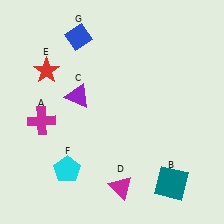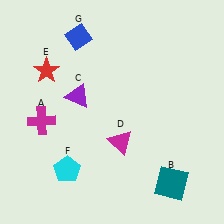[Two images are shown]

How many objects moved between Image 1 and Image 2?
1 object moved between the two images.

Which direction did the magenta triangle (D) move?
The magenta triangle (D) moved up.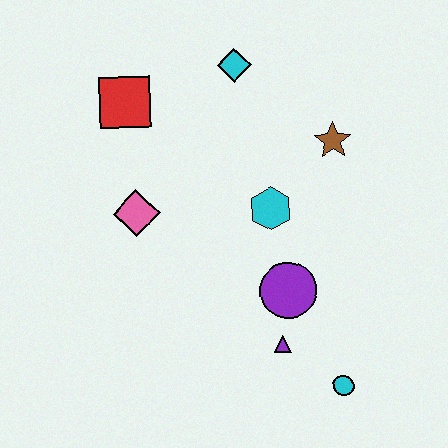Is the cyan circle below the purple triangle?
Yes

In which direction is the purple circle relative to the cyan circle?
The purple circle is above the cyan circle.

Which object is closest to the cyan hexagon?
The purple circle is closest to the cyan hexagon.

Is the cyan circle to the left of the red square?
No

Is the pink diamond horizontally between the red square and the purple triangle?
Yes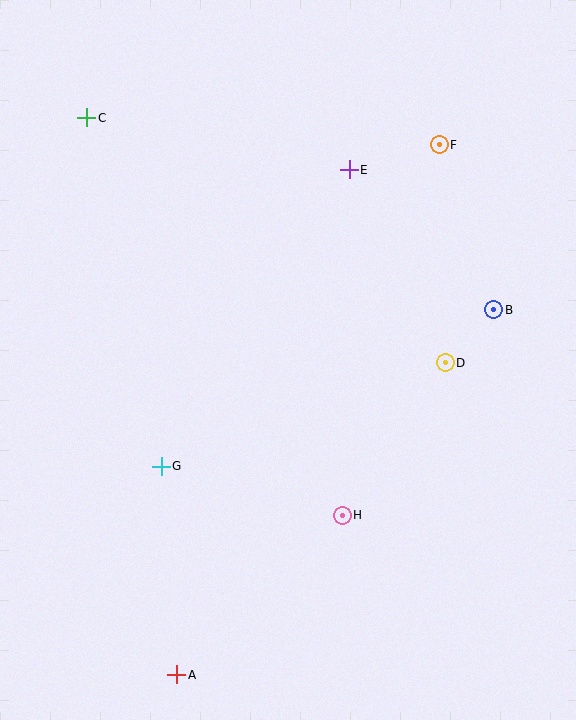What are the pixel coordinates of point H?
Point H is at (342, 515).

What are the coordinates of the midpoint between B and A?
The midpoint between B and A is at (335, 492).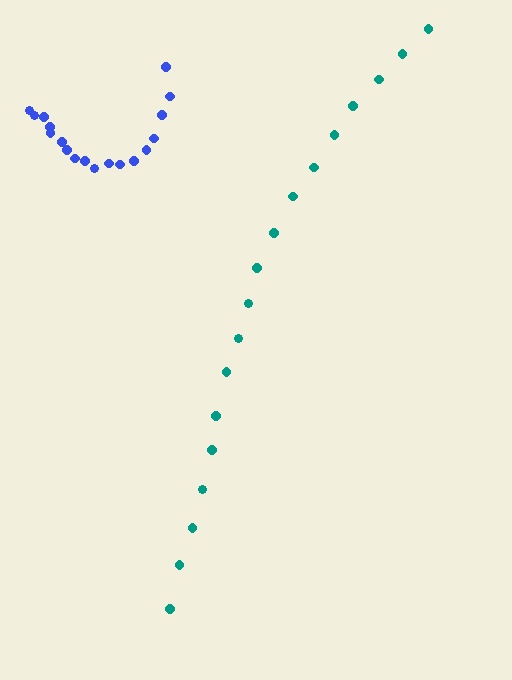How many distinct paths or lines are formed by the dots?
There are 2 distinct paths.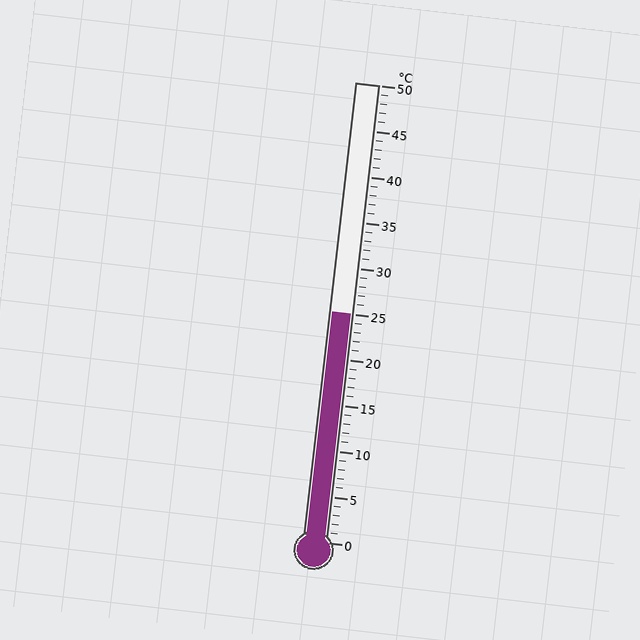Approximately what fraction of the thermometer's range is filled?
The thermometer is filled to approximately 50% of its range.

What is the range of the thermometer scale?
The thermometer scale ranges from 0°C to 50°C.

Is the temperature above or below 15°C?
The temperature is above 15°C.